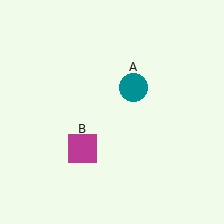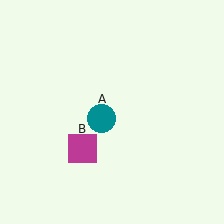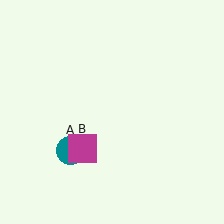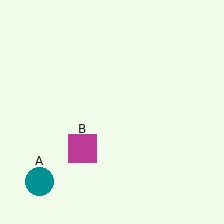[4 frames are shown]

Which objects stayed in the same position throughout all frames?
Magenta square (object B) remained stationary.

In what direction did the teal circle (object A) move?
The teal circle (object A) moved down and to the left.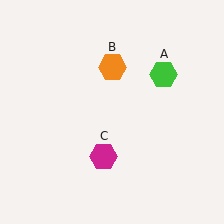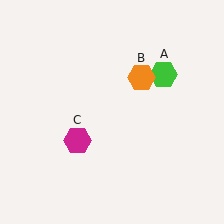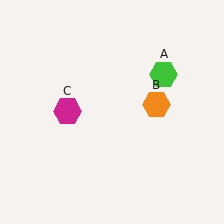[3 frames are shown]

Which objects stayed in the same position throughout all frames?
Green hexagon (object A) remained stationary.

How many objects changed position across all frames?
2 objects changed position: orange hexagon (object B), magenta hexagon (object C).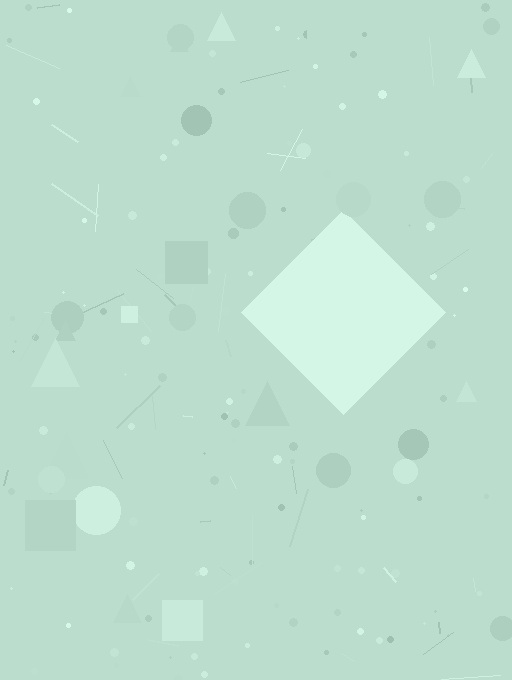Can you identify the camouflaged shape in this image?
The camouflaged shape is a diamond.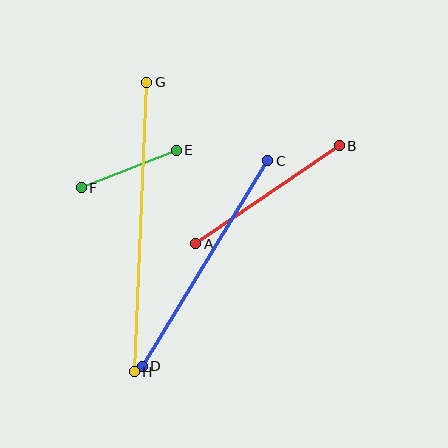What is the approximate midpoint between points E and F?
The midpoint is at approximately (129, 169) pixels.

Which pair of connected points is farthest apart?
Points G and H are farthest apart.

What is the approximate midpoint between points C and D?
The midpoint is at approximately (205, 264) pixels.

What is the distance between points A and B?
The distance is approximately 174 pixels.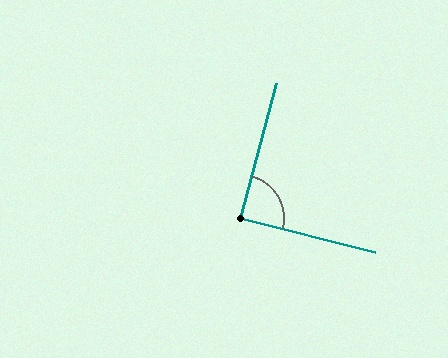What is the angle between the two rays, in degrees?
Approximately 89 degrees.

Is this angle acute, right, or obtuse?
It is approximately a right angle.